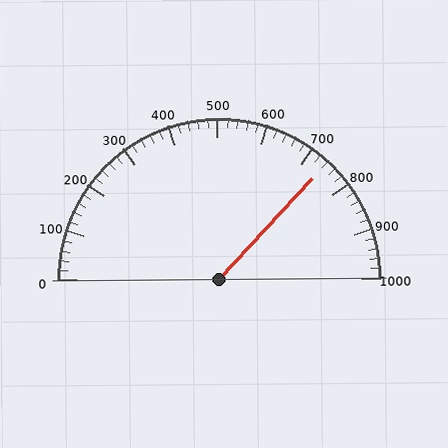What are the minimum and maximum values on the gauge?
The gauge ranges from 0 to 1000.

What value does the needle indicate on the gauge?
The needle indicates approximately 740.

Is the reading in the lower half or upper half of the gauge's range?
The reading is in the upper half of the range (0 to 1000).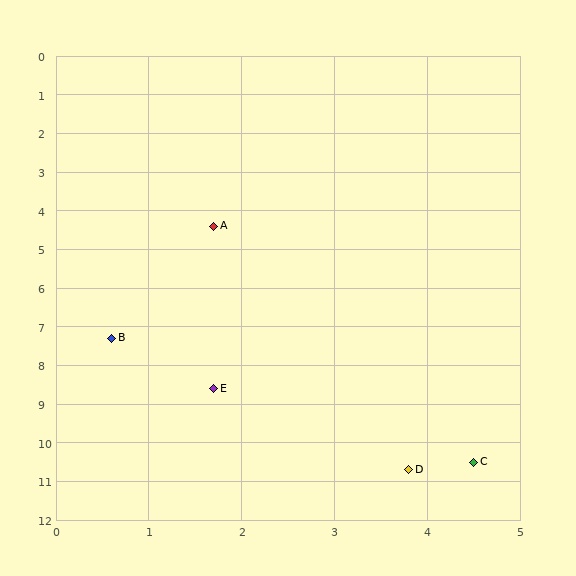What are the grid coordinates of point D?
Point D is at approximately (3.8, 10.7).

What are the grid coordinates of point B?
Point B is at approximately (0.6, 7.3).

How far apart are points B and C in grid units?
Points B and C are about 5.0 grid units apart.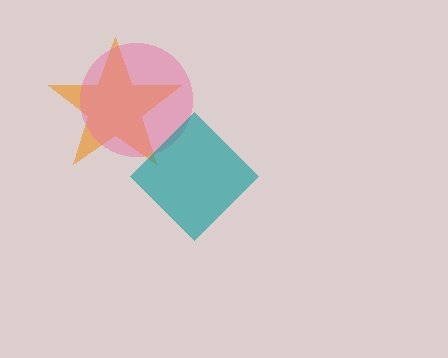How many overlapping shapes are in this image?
There are 3 overlapping shapes in the image.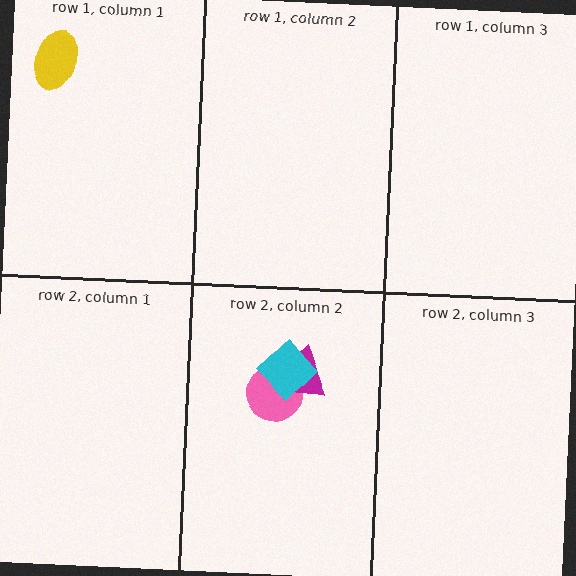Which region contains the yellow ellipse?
The row 1, column 1 region.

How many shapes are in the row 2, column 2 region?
3.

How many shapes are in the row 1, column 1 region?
1.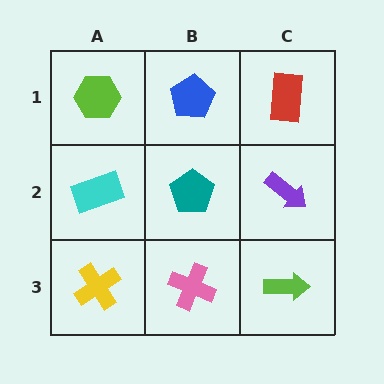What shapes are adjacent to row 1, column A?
A cyan rectangle (row 2, column A), a blue pentagon (row 1, column B).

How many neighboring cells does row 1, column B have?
3.